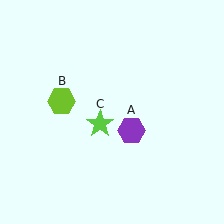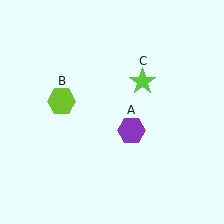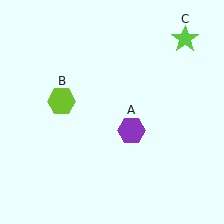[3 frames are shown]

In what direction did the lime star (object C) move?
The lime star (object C) moved up and to the right.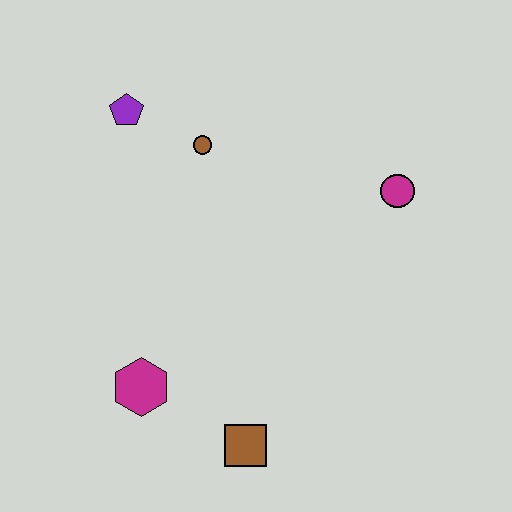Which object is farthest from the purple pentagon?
The brown square is farthest from the purple pentagon.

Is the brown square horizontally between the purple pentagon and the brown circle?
No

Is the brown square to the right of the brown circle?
Yes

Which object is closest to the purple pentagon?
The brown circle is closest to the purple pentagon.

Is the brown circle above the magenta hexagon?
Yes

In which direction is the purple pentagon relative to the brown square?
The purple pentagon is above the brown square.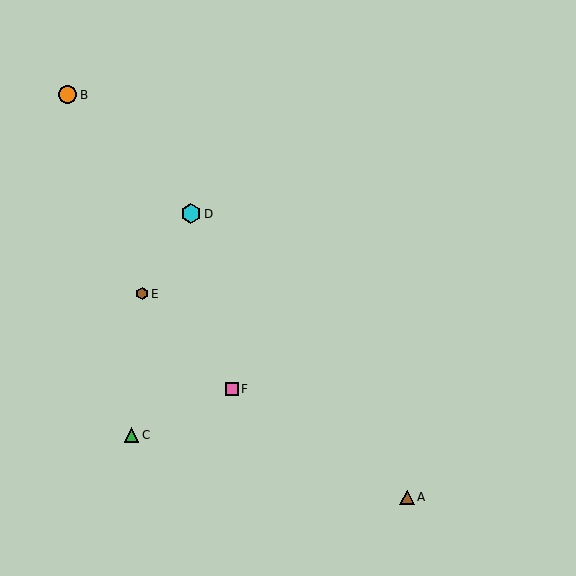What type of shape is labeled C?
Shape C is a green triangle.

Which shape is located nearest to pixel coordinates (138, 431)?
The green triangle (labeled C) at (132, 435) is nearest to that location.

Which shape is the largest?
The cyan hexagon (labeled D) is the largest.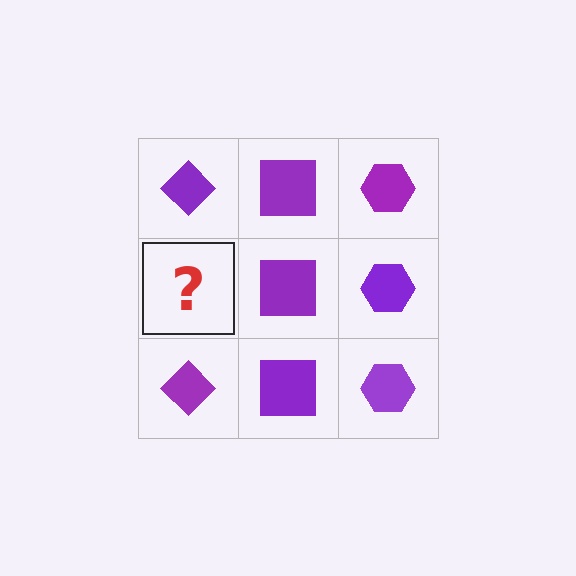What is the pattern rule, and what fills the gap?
The rule is that each column has a consistent shape. The gap should be filled with a purple diamond.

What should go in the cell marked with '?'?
The missing cell should contain a purple diamond.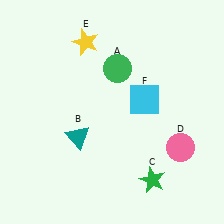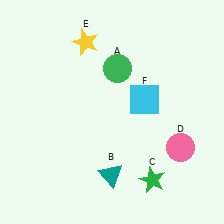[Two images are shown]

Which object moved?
The teal triangle (B) moved down.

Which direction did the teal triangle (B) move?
The teal triangle (B) moved down.